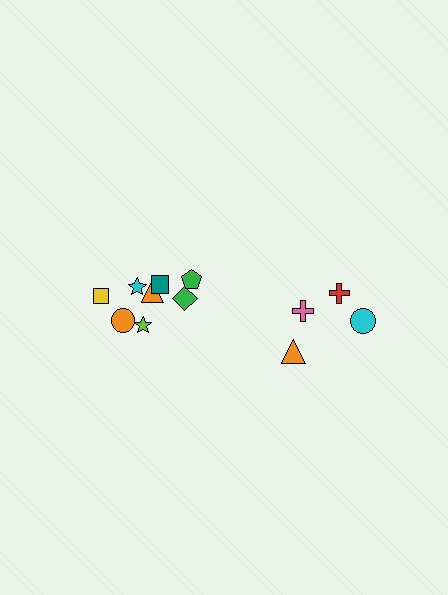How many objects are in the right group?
There are 4 objects.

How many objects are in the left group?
There are 8 objects.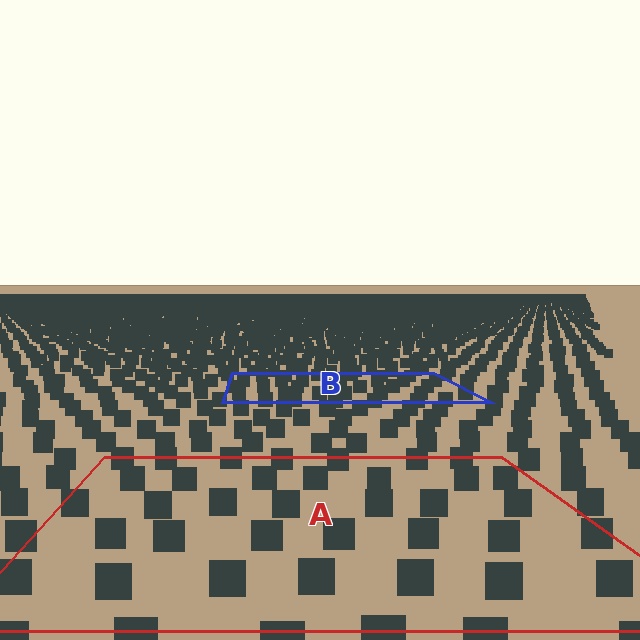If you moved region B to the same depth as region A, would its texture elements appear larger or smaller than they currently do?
They would appear larger. At a closer depth, the same texture elements are projected at a bigger on-screen size.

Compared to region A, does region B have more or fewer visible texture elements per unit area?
Region B has more texture elements per unit area — they are packed more densely because it is farther away.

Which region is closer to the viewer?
Region A is closer. The texture elements there are larger and more spread out.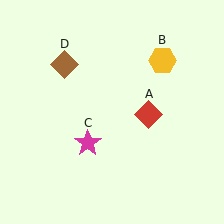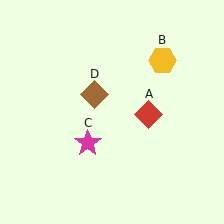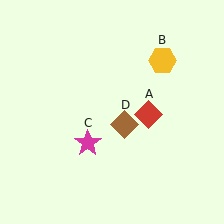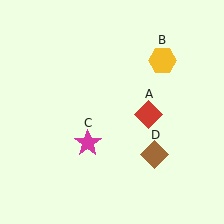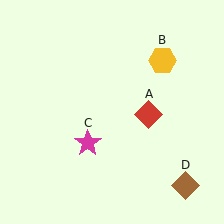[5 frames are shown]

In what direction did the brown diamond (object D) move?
The brown diamond (object D) moved down and to the right.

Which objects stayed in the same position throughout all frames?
Red diamond (object A) and yellow hexagon (object B) and magenta star (object C) remained stationary.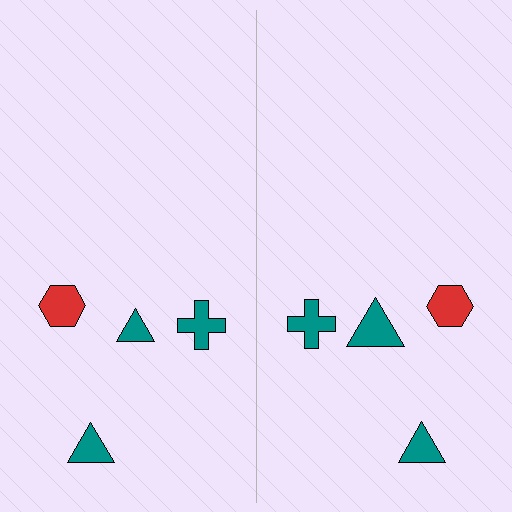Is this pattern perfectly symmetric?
No, the pattern is not perfectly symmetric. The teal triangle on the right side has a different size than its mirror counterpart.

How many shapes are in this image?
There are 8 shapes in this image.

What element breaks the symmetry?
The teal triangle on the right side has a different size than its mirror counterpart.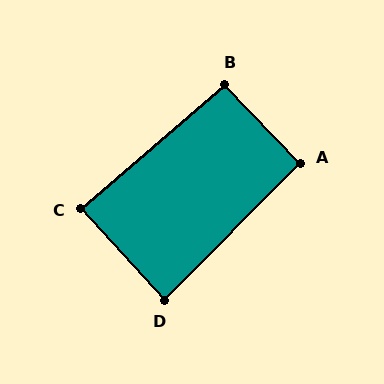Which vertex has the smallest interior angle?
D, at approximately 87 degrees.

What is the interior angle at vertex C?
Approximately 89 degrees (approximately right).